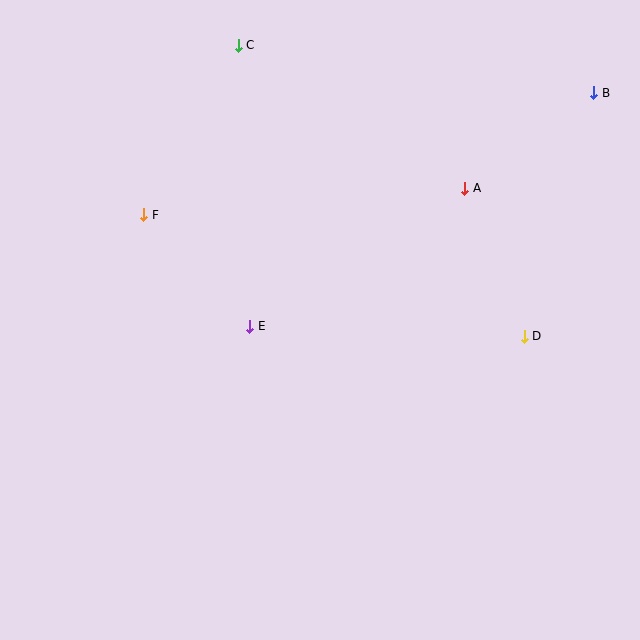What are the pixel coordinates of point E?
Point E is at (250, 326).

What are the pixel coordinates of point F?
Point F is at (144, 215).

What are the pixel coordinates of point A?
Point A is at (465, 188).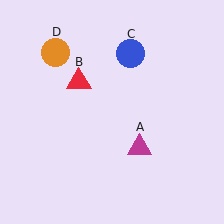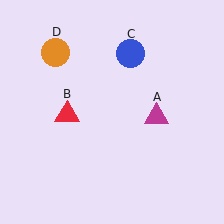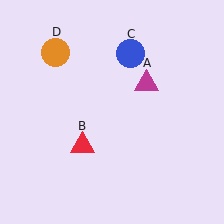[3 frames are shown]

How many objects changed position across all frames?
2 objects changed position: magenta triangle (object A), red triangle (object B).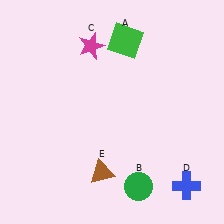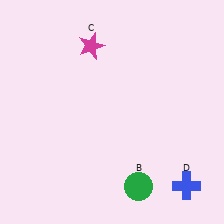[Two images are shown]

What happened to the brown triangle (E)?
The brown triangle (E) was removed in Image 2. It was in the bottom-left area of Image 1.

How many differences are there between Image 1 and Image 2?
There are 2 differences between the two images.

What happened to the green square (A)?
The green square (A) was removed in Image 2. It was in the top-right area of Image 1.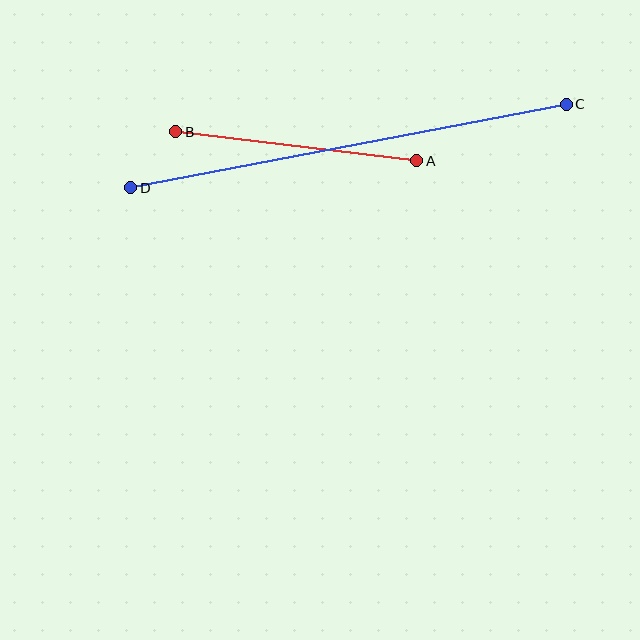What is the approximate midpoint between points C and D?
The midpoint is at approximately (348, 146) pixels.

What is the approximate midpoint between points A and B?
The midpoint is at approximately (296, 146) pixels.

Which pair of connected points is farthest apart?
Points C and D are farthest apart.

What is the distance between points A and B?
The distance is approximately 243 pixels.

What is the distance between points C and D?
The distance is approximately 443 pixels.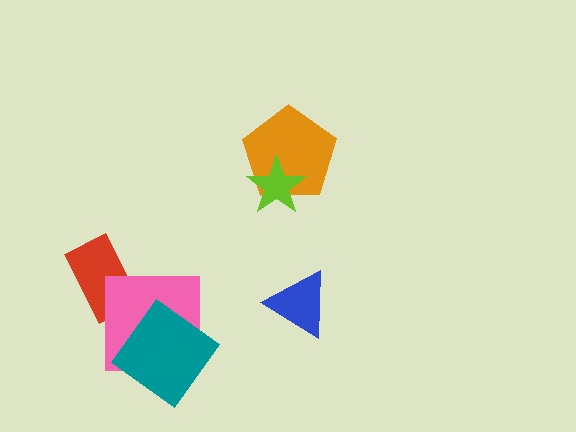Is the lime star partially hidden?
No, no other shape covers it.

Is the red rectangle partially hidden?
Yes, it is partially covered by another shape.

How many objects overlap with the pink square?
2 objects overlap with the pink square.